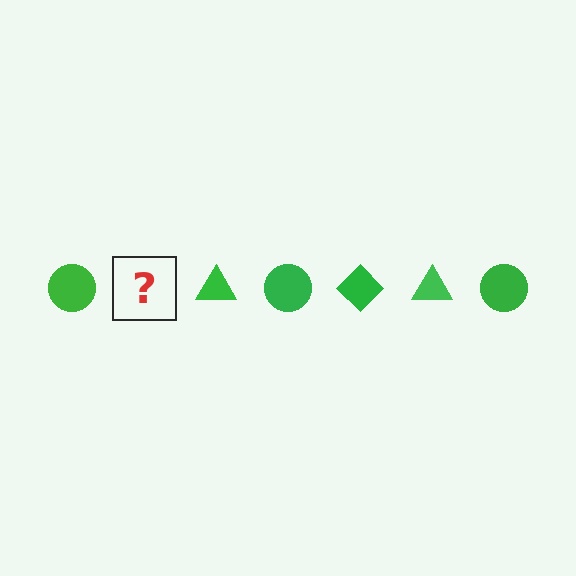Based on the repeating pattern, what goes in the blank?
The blank should be a green diamond.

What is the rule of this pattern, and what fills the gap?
The rule is that the pattern cycles through circle, diamond, triangle shapes in green. The gap should be filled with a green diamond.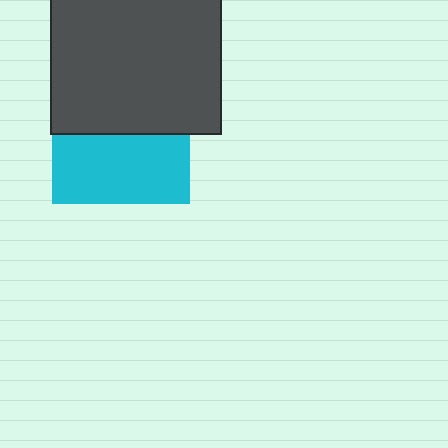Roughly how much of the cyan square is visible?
About half of it is visible (roughly 49%).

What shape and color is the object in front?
The object in front is a dark gray rectangle.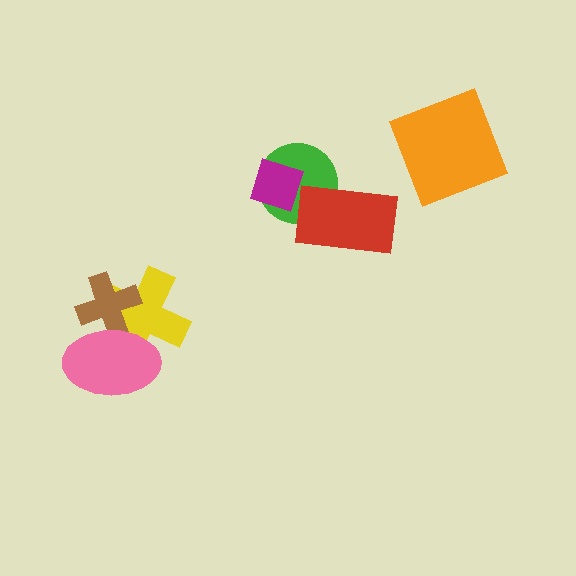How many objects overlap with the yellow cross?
2 objects overlap with the yellow cross.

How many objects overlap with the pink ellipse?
2 objects overlap with the pink ellipse.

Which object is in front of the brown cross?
The pink ellipse is in front of the brown cross.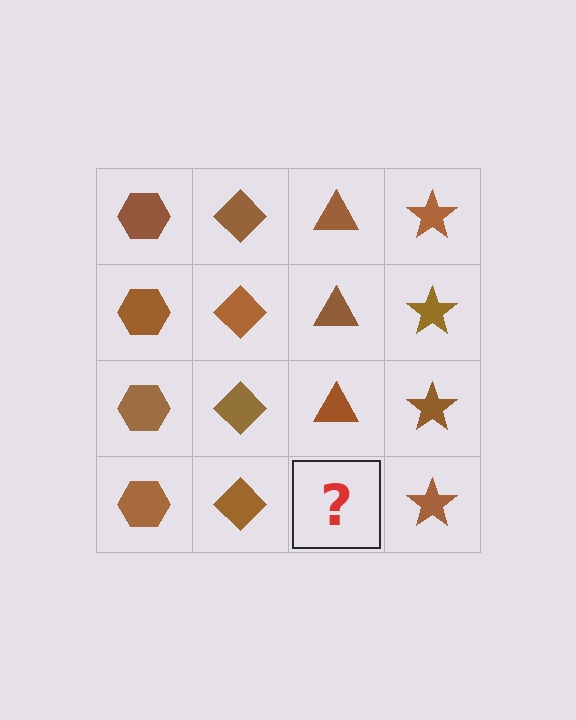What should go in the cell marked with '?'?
The missing cell should contain a brown triangle.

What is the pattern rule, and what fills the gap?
The rule is that each column has a consistent shape. The gap should be filled with a brown triangle.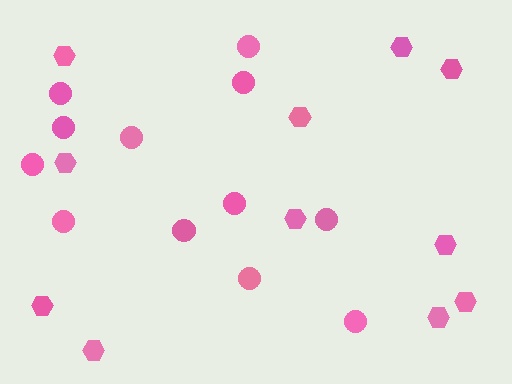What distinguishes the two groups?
There are 2 groups: one group of circles (12) and one group of hexagons (11).